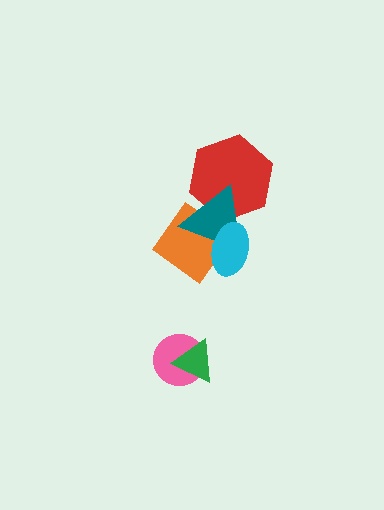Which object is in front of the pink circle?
The green triangle is in front of the pink circle.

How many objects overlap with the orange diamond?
2 objects overlap with the orange diamond.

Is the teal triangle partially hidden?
Yes, it is partially covered by another shape.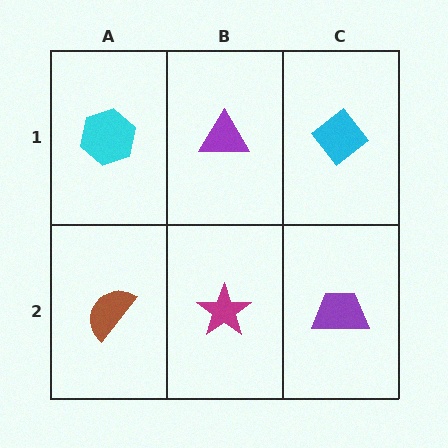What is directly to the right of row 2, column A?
A magenta star.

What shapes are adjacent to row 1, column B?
A magenta star (row 2, column B), a cyan hexagon (row 1, column A), a cyan diamond (row 1, column C).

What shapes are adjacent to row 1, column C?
A purple trapezoid (row 2, column C), a purple triangle (row 1, column B).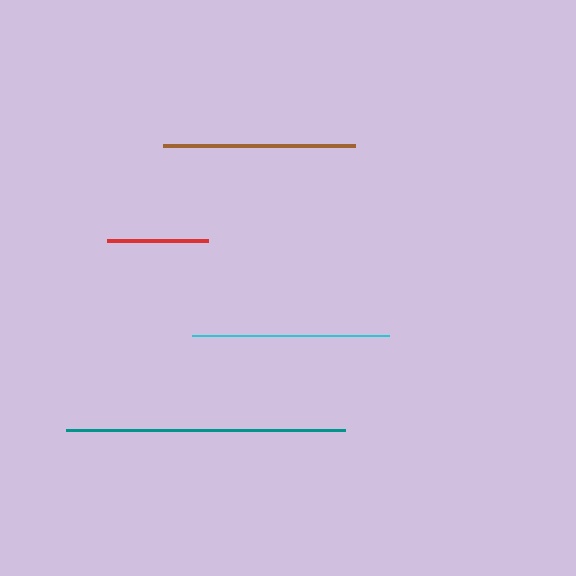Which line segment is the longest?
The teal line is the longest at approximately 279 pixels.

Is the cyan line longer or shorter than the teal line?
The teal line is longer than the cyan line.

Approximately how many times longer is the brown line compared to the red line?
The brown line is approximately 1.9 times the length of the red line.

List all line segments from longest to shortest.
From longest to shortest: teal, cyan, brown, red.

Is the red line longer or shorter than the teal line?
The teal line is longer than the red line.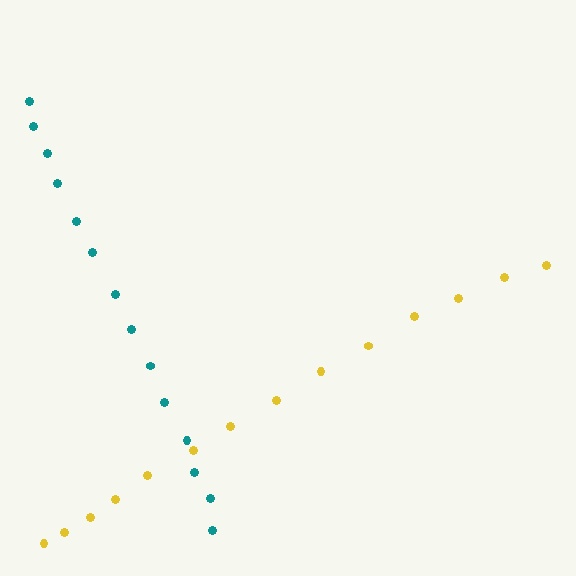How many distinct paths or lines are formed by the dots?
There are 2 distinct paths.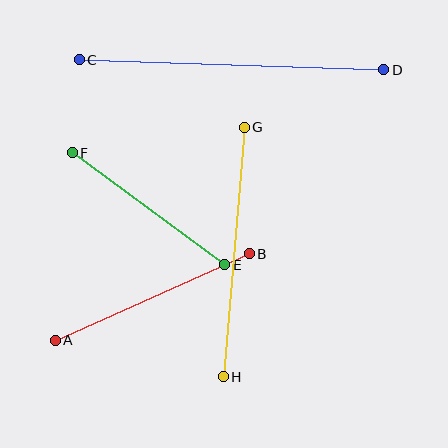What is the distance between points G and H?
The distance is approximately 250 pixels.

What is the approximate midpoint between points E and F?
The midpoint is at approximately (148, 209) pixels.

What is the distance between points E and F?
The distance is approximately 190 pixels.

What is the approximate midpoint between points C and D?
The midpoint is at approximately (232, 65) pixels.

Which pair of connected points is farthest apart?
Points C and D are farthest apart.